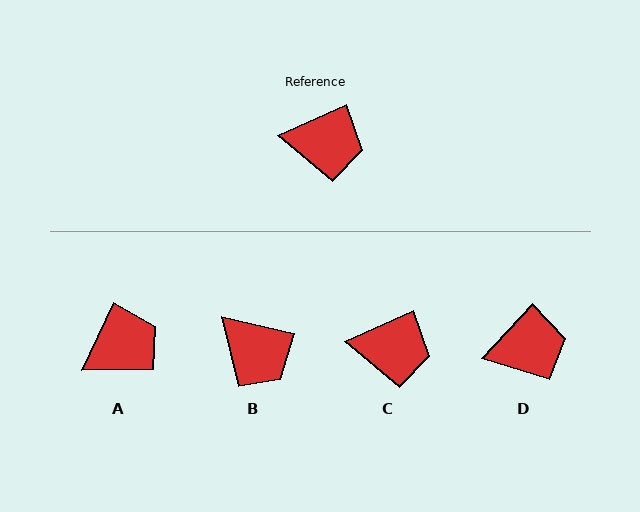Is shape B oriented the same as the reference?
No, it is off by about 37 degrees.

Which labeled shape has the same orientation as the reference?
C.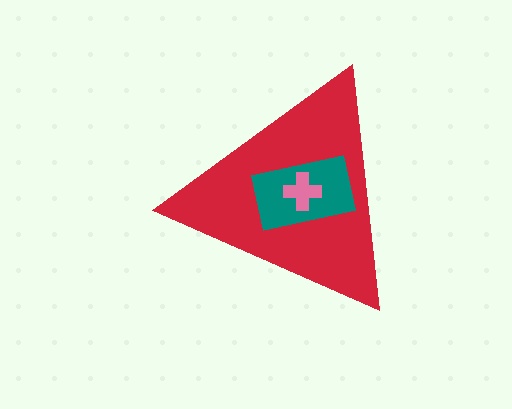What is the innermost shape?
The pink cross.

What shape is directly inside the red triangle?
The teal rectangle.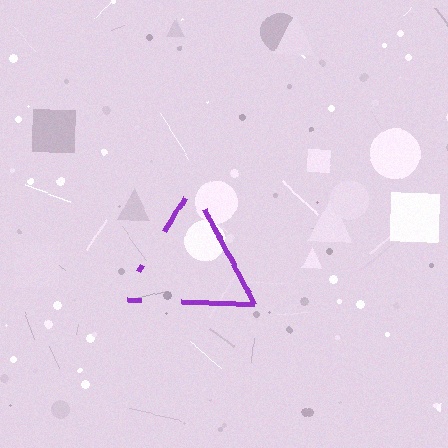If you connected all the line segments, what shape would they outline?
They would outline a triangle.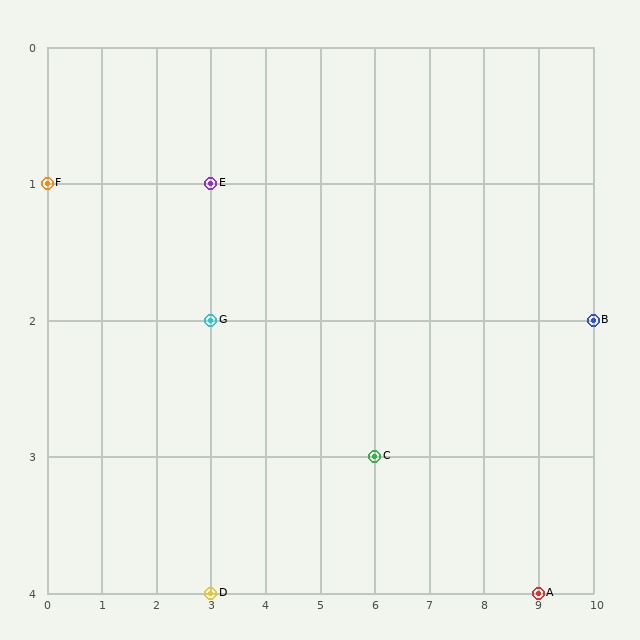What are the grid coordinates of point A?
Point A is at grid coordinates (9, 4).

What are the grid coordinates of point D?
Point D is at grid coordinates (3, 4).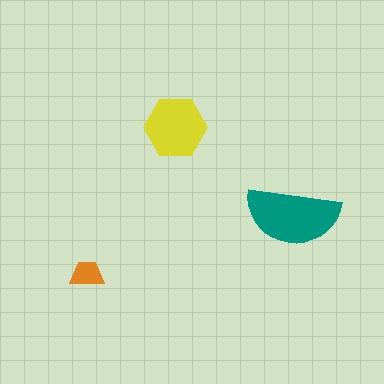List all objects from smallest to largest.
The orange trapezoid, the yellow hexagon, the teal semicircle.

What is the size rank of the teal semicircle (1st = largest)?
1st.